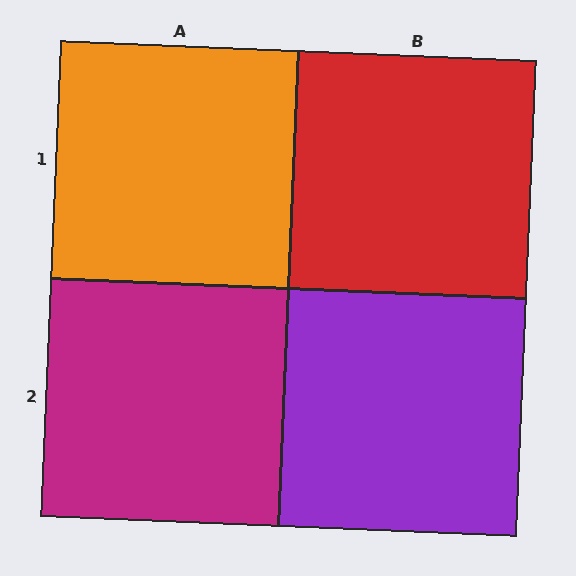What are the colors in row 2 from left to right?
Magenta, purple.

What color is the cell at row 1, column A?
Orange.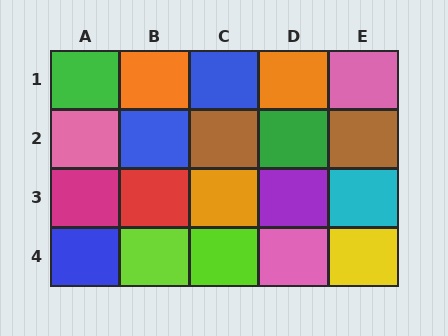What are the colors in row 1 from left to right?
Green, orange, blue, orange, pink.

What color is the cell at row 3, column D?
Purple.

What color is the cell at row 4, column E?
Yellow.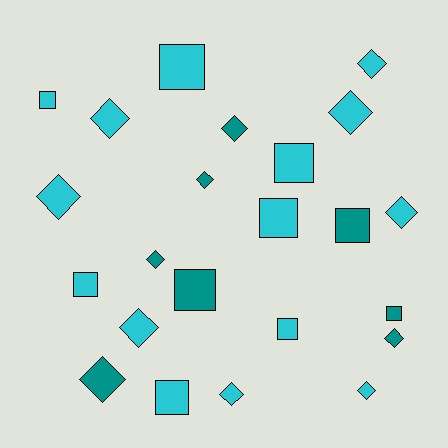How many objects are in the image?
There are 23 objects.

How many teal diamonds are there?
There are 5 teal diamonds.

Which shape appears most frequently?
Diamond, with 13 objects.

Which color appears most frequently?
Cyan, with 15 objects.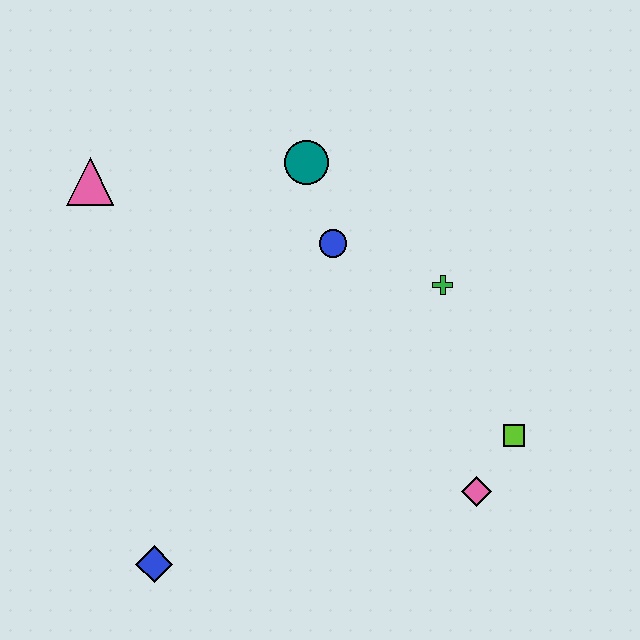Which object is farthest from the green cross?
The blue diamond is farthest from the green cross.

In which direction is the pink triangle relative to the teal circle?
The pink triangle is to the left of the teal circle.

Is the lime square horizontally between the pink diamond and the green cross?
No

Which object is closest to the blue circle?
The teal circle is closest to the blue circle.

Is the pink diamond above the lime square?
No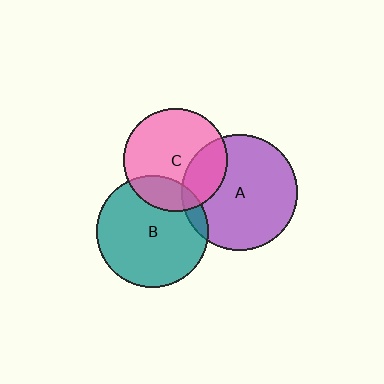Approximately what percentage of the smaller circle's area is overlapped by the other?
Approximately 20%.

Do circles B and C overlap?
Yes.